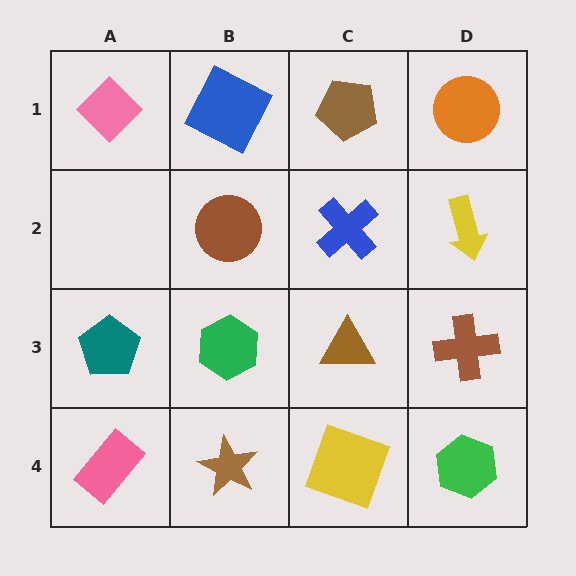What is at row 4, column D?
A green hexagon.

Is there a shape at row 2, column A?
No, that cell is empty.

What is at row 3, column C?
A brown triangle.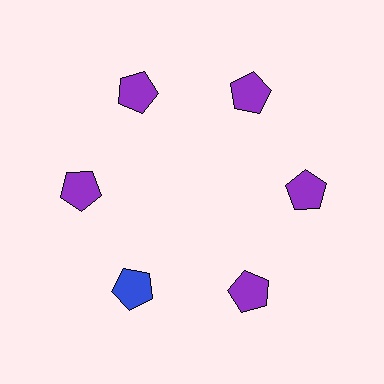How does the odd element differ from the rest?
It has a different color: blue instead of purple.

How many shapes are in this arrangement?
There are 6 shapes arranged in a ring pattern.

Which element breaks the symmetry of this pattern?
The blue pentagon at roughly the 7 o'clock position breaks the symmetry. All other shapes are purple pentagons.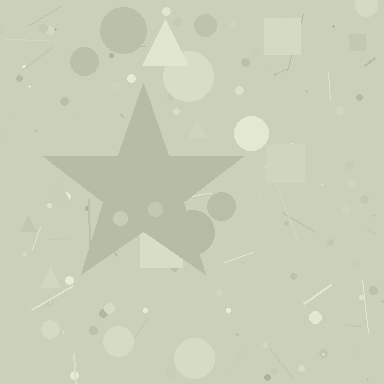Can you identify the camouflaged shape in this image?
The camouflaged shape is a star.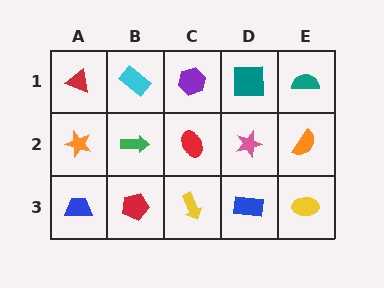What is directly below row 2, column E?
A yellow ellipse.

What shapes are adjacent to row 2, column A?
A red triangle (row 1, column A), a blue trapezoid (row 3, column A), a green arrow (row 2, column B).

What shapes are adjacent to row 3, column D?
A pink star (row 2, column D), a yellow arrow (row 3, column C), a yellow ellipse (row 3, column E).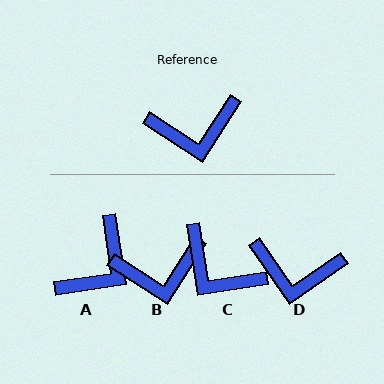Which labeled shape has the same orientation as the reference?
B.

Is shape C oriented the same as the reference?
No, it is off by about 48 degrees.